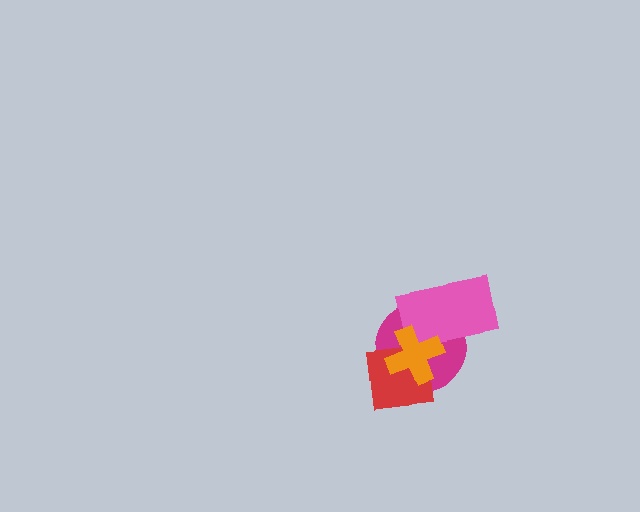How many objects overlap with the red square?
2 objects overlap with the red square.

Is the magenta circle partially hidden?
Yes, it is partially covered by another shape.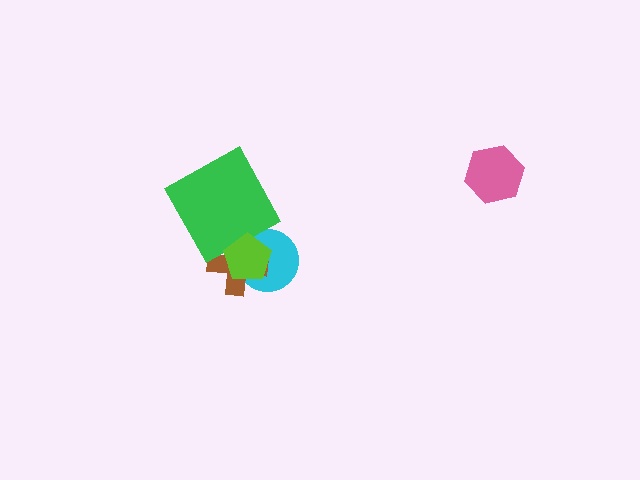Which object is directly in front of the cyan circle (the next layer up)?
The brown cross is directly in front of the cyan circle.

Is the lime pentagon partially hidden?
No, no other shape covers it.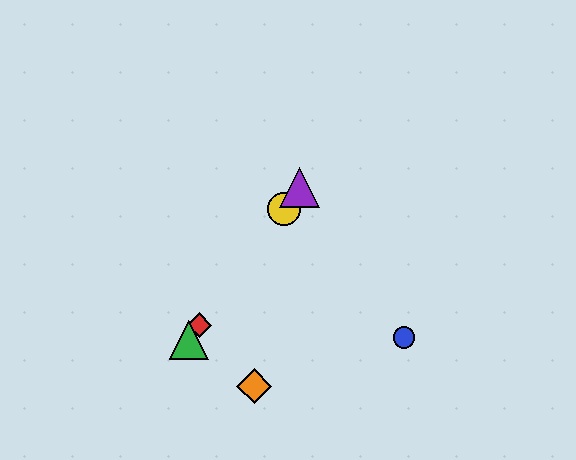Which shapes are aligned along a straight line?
The red diamond, the green triangle, the yellow circle, the purple triangle are aligned along a straight line.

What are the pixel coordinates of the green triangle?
The green triangle is at (189, 340).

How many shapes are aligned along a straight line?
4 shapes (the red diamond, the green triangle, the yellow circle, the purple triangle) are aligned along a straight line.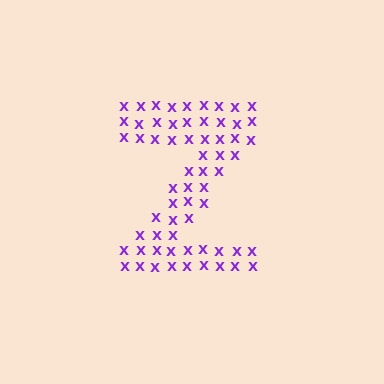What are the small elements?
The small elements are letter X's.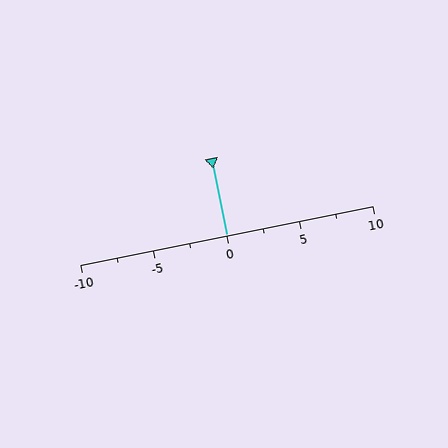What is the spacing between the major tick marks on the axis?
The major ticks are spaced 5 apart.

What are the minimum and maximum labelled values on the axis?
The axis runs from -10 to 10.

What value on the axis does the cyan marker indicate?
The marker indicates approximately 0.